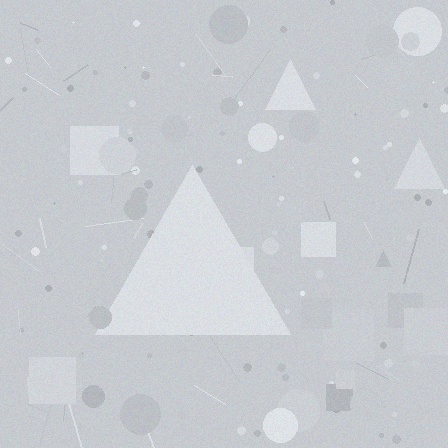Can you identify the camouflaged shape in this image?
The camouflaged shape is a triangle.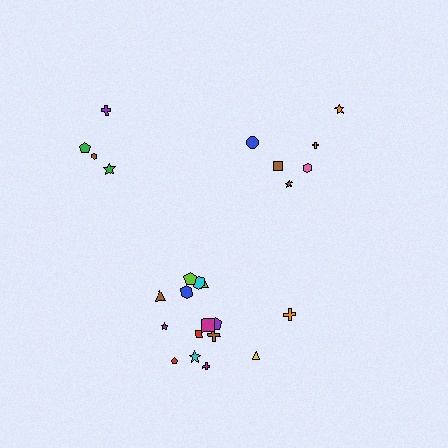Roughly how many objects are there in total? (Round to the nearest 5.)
Roughly 25 objects in total.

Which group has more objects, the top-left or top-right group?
The top-right group.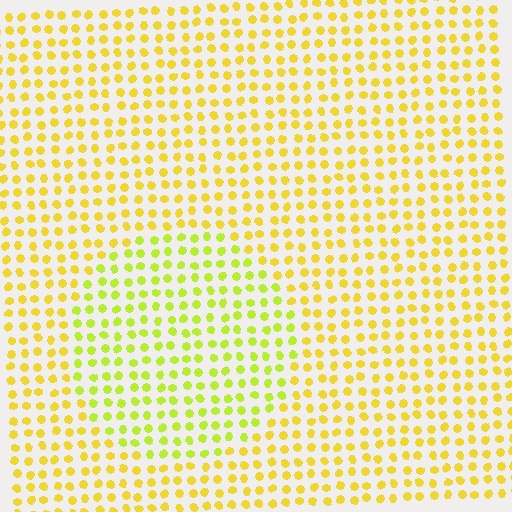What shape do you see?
I see a circle.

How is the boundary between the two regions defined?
The boundary is defined purely by a slight shift in hue (about 26 degrees). Spacing, size, and orientation are identical on both sides.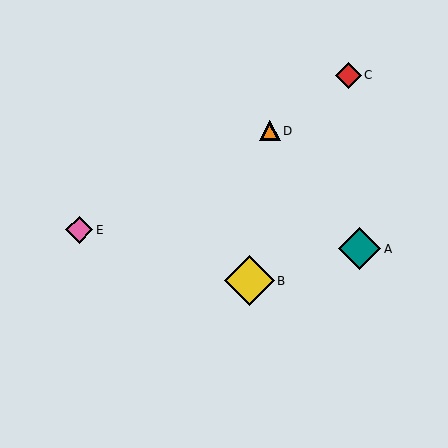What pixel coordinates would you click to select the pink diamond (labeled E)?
Click at (79, 230) to select the pink diamond E.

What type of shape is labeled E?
Shape E is a pink diamond.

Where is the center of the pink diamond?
The center of the pink diamond is at (79, 230).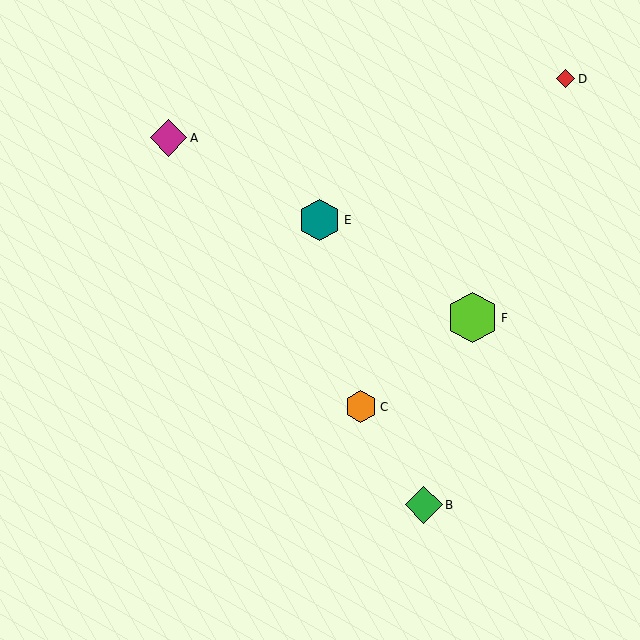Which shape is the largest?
The lime hexagon (labeled F) is the largest.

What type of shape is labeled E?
Shape E is a teal hexagon.